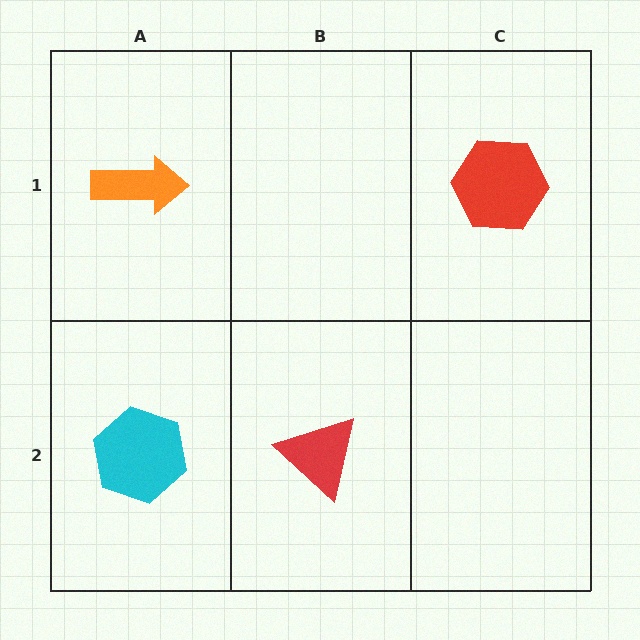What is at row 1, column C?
A red hexagon.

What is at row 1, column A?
An orange arrow.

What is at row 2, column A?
A cyan hexagon.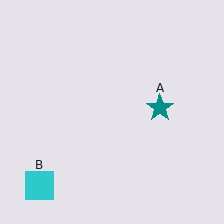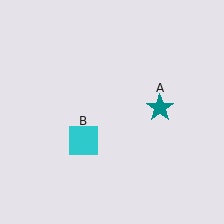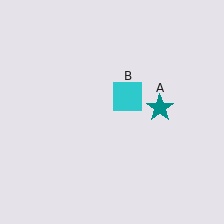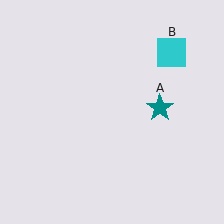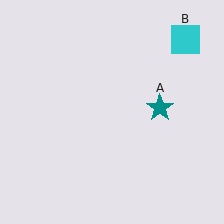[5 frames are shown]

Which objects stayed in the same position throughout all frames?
Teal star (object A) remained stationary.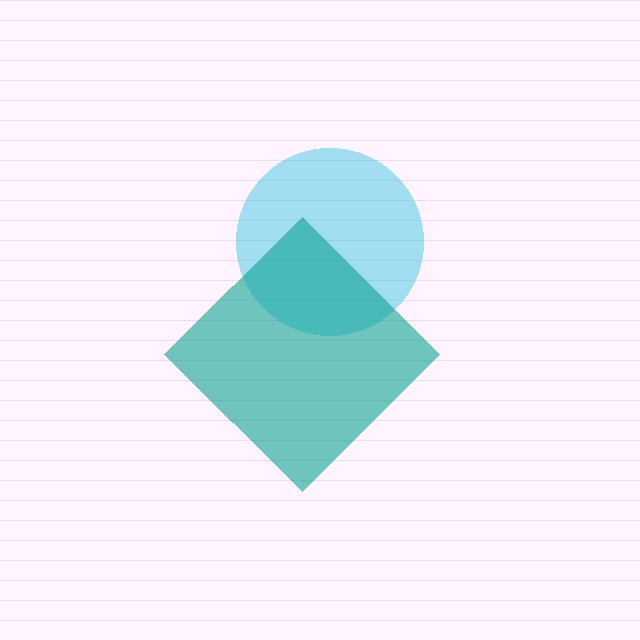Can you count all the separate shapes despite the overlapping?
Yes, there are 2 separate shapes.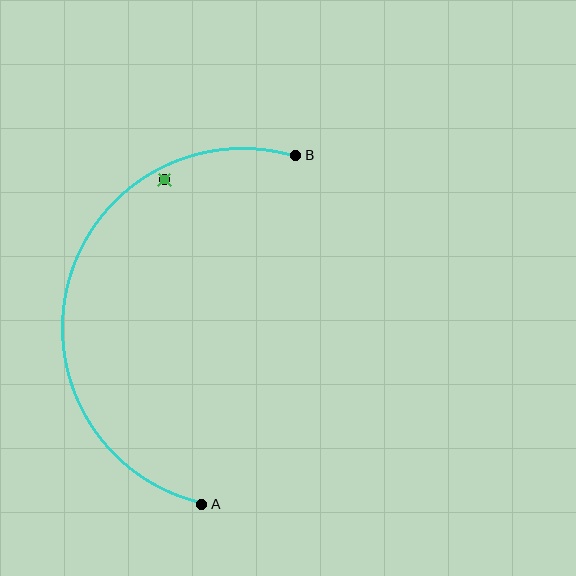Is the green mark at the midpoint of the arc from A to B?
No — the green mark does not lie on the arc at all. It sits slightly inside the curve.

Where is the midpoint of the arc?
The arc midpoint is the point on the curve farthest from the straight line joining A and B. It sits to the left of that line.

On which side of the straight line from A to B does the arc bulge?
The arc bulges to the left of the straight line connecting A and B.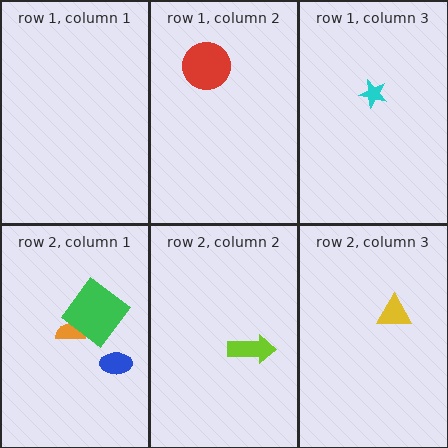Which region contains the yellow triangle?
The row 2, column 3 region.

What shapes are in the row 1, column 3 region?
The cyan star.